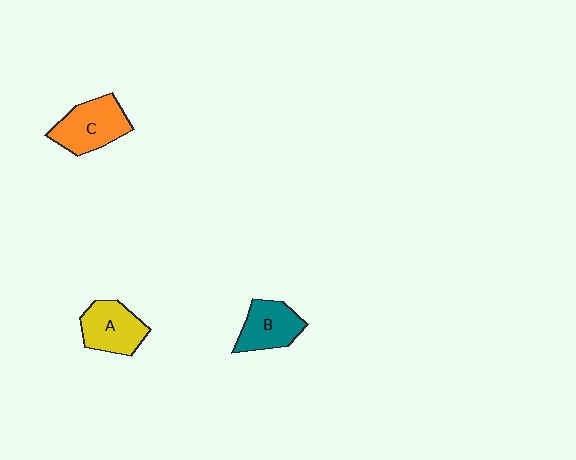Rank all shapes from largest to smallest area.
From largest to smallest: C (orange), A (yellow), B (teal).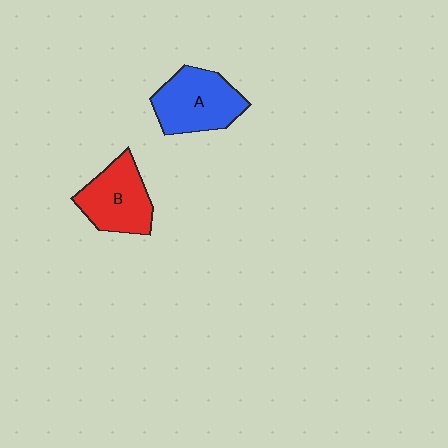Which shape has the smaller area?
Shape B (red).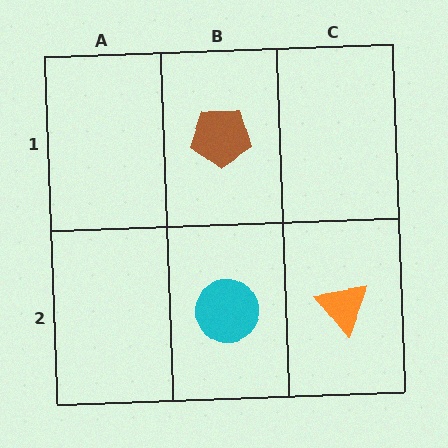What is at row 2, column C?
An orange triangle.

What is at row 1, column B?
A brown pentagon.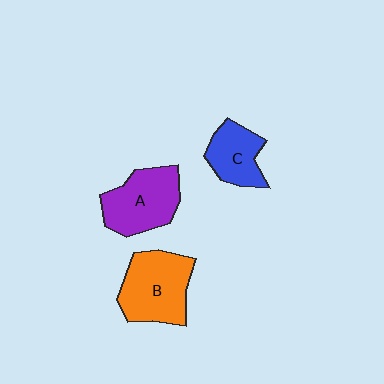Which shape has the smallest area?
Shape C (blue).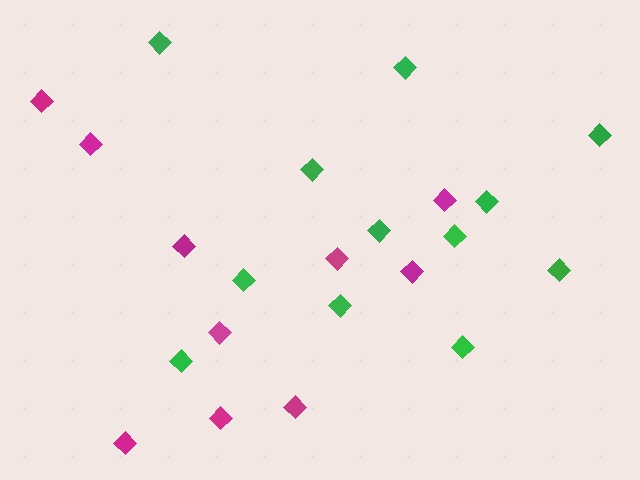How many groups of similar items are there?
There are 2 groups: one group of green diamonds (12) and one group of magenta diamonds (10).